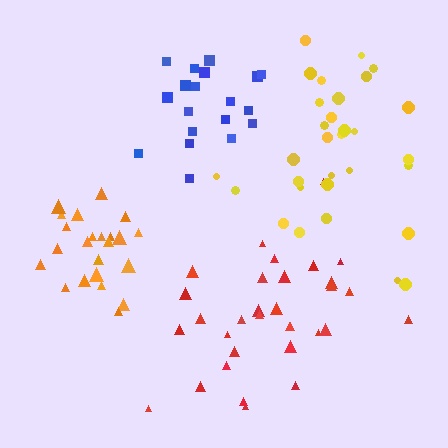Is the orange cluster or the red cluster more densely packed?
Orange.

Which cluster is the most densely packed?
Orange.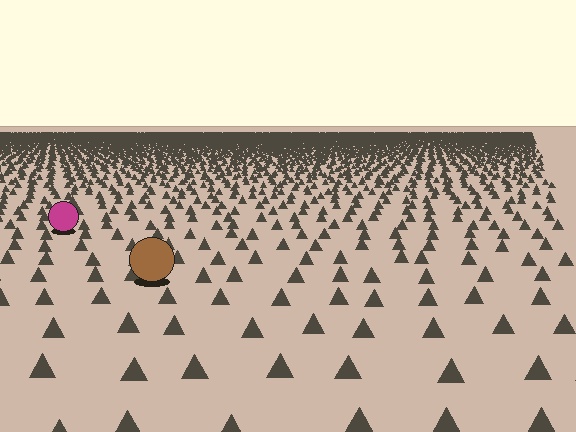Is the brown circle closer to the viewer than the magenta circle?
Yes. The brown circle is closer — you can tell from the texture gradient: the ground texture is coarser near it.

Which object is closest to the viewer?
The brown circle is closest. The texture marks near it are larger and more spread out.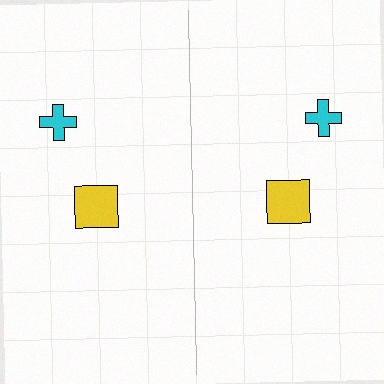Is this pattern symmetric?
Yes, this pattern has bilateral (reflection) symmetry.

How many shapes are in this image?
There are 4 shapes in this image.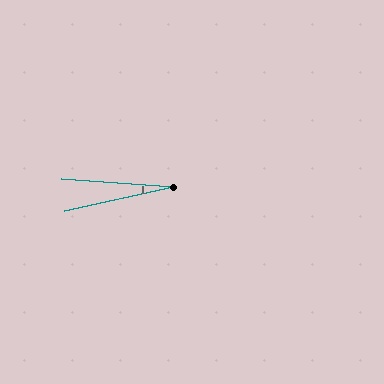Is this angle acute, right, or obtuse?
It is acute.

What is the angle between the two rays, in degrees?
Approximately 17 degrees.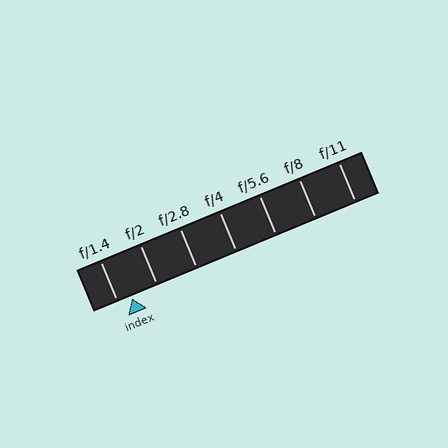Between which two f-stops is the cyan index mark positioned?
The index mark is between f/1.4 and f/2.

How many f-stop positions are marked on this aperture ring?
There are 7 f-stop positions marked.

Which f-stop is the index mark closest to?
The index mark is closest to f/1.4.